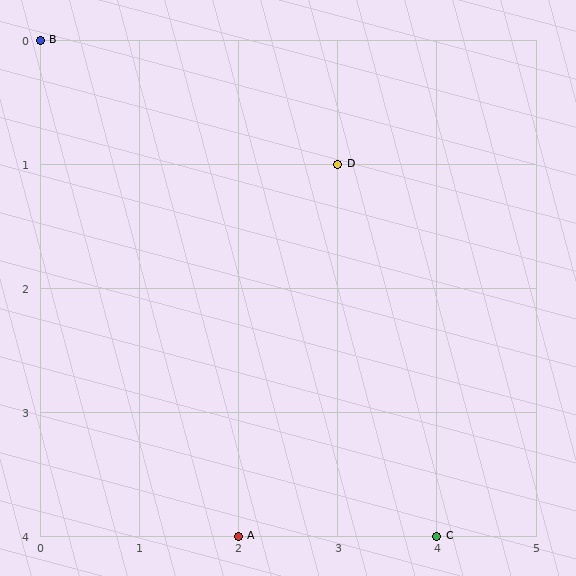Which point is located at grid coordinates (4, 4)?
Point C is at (4, 4).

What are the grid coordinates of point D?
Point D is at grid coordinates (3, 1).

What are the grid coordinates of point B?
Point B is at grid coordinates (0, 0).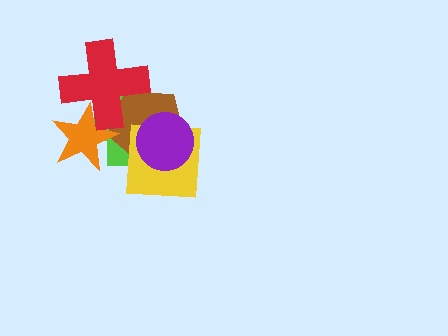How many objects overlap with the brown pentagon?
5 objects overlap with the brown pentagon.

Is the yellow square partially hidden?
Yes, it is partially covered by another shape.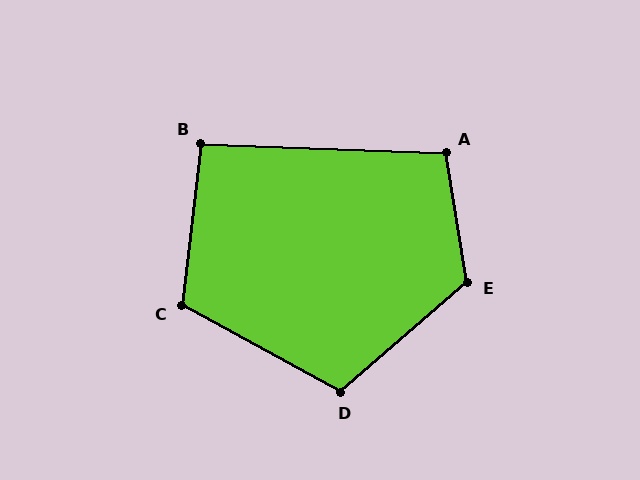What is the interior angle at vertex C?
Approximately 112 degrees (obtuse).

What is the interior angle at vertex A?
Approximately 101 degrees (obtuse).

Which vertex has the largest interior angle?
E, at approximately 122 degrees.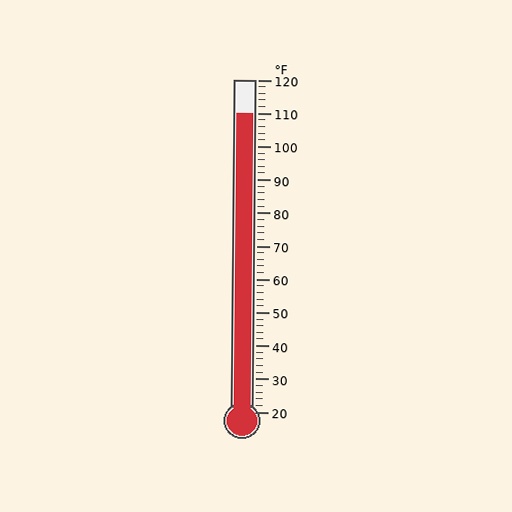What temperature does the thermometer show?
The thermometer shows approximately 110°F.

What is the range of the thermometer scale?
The thermometer scale ranges from 20°F to 120°F.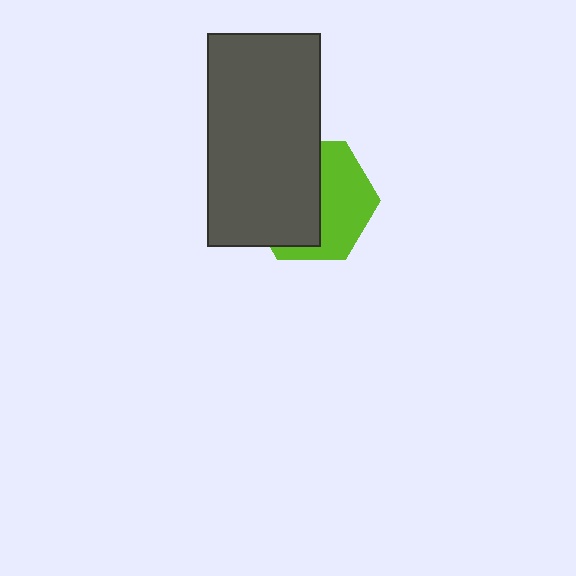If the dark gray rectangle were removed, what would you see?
You would see the complete lime hexagon.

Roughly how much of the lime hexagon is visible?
About half of it is visible (roughly 45%).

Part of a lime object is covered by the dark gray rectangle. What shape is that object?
It is a hexagon.